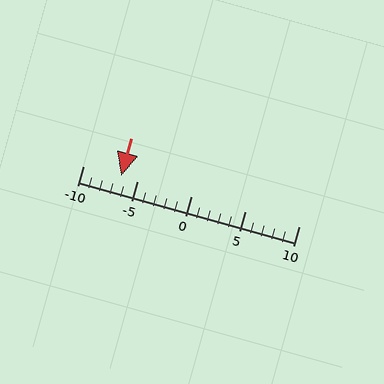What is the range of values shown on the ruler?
The ruler shows values from -10 to 10.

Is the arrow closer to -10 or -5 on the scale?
The arrow is closer to -5.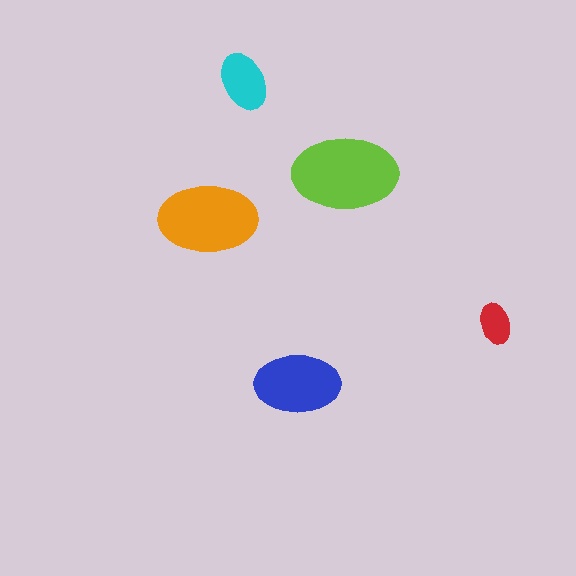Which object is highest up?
The cyan ellipse is topmost.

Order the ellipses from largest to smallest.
the lime one, the orange one, the blue one, the cyan one, the red one.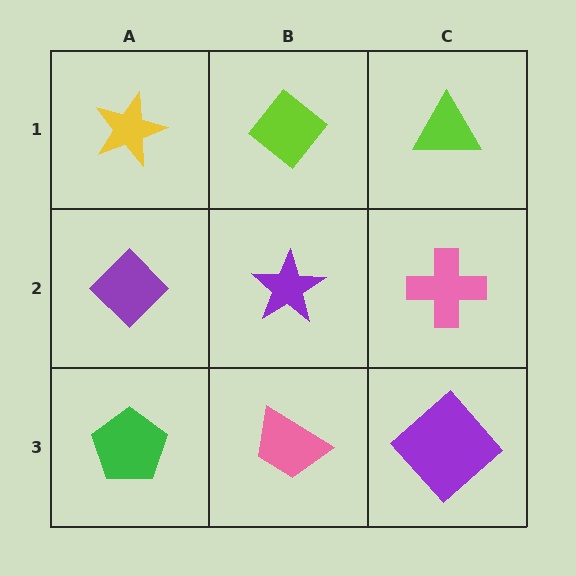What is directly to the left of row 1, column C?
A lime diamond.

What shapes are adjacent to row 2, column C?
A lime triangle (row 1, column C), a purple diamond (row 3, column C), a purple star (row 2, column B).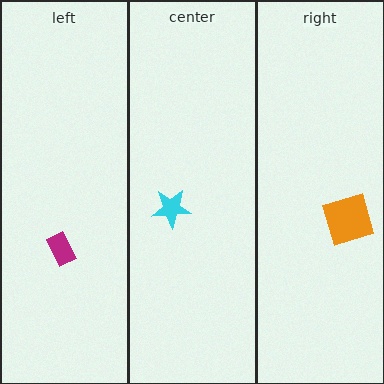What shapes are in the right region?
The orange square.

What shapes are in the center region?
The cyan star.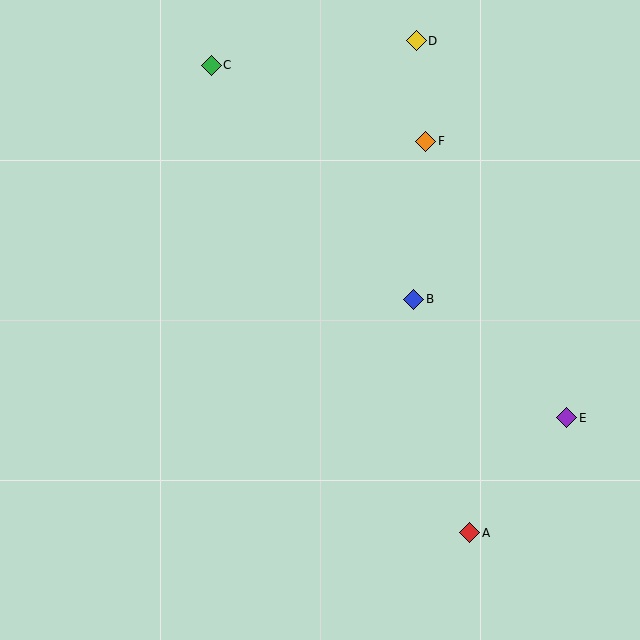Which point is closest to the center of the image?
Point B at (414, 299) is closest to the center.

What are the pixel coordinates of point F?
Point F is at (426, 141).